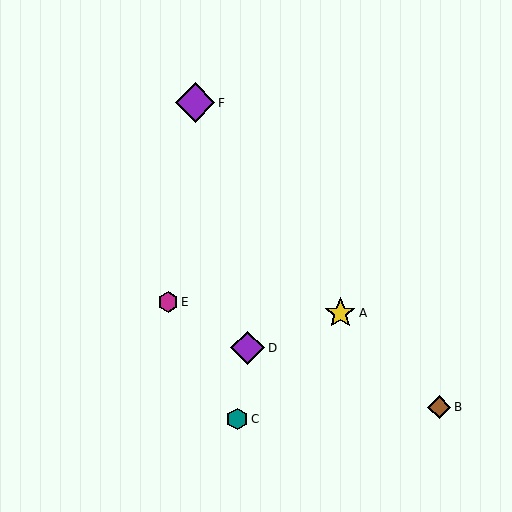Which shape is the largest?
The purple diamond (labeled F) is the largest.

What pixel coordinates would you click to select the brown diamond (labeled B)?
Click at (439, 407) to select the brown diamond B.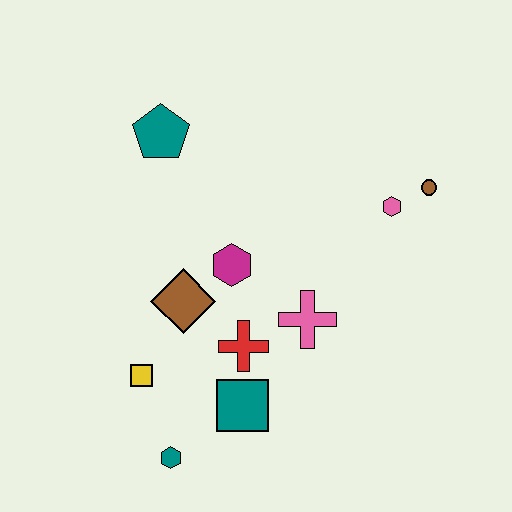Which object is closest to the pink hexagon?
The brown circle is closest to the pink hexagon.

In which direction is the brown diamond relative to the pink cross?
The brown diamond is to the left of the pink cross.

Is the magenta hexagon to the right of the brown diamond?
Yes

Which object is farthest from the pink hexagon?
The teal hexagon is farthest from the pink hexagon.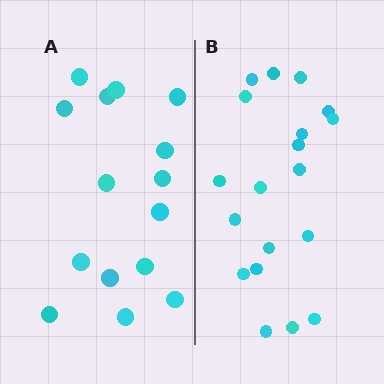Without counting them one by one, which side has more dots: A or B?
Region B (the right region) has more dots.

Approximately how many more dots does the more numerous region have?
Region B has about 4 more dots than region A.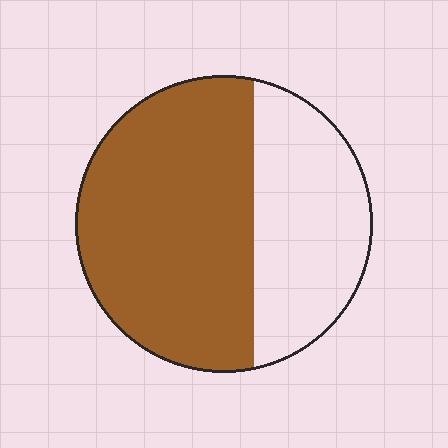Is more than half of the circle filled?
Yes.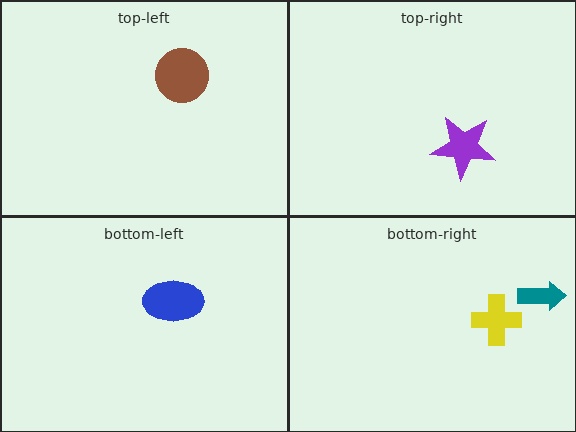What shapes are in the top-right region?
The purple star.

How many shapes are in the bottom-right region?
2.